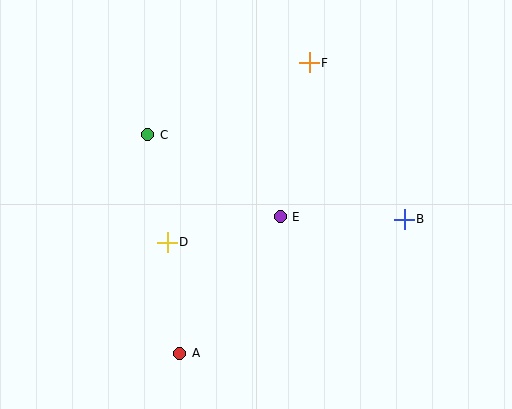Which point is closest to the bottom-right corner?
Point B is closest to the bottom-right corner.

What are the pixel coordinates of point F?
Point F is at (309, 63).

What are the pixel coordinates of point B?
Point B is at (404, 219).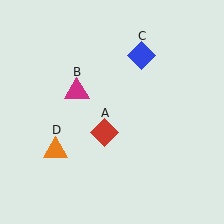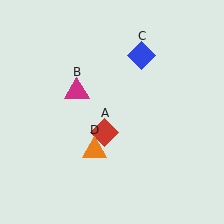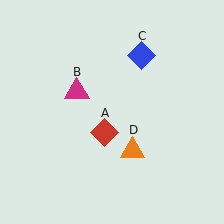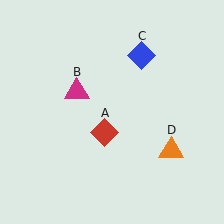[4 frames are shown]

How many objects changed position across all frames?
1 object changed position: orange triangle (object D).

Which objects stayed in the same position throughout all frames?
Red diamond (object A) and magenta triangle (object B) and blue diamond (object C) remained stationary.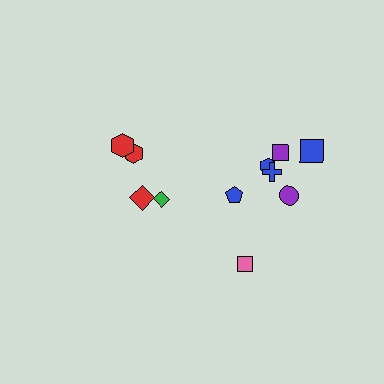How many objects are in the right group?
There are 7 objects.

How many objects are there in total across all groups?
There are 11 objects.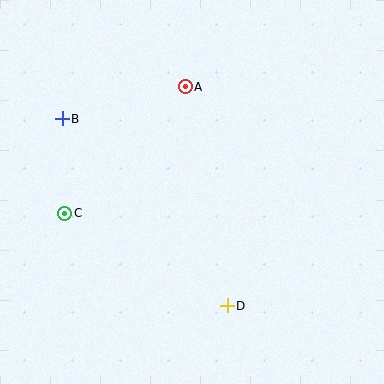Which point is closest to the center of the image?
Point A at (185, 87) is closest to the center.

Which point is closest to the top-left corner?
Point B is closest to the top-left corner.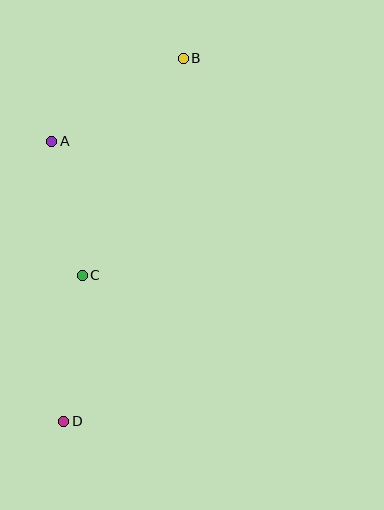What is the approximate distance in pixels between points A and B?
The distance between A and B is approximately 156 pixels.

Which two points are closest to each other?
Points A and C are closest to each other.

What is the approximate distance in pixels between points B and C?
The distance between B and C is approximately 240 pixels.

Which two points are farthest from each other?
Points B and D are farthest from each other.